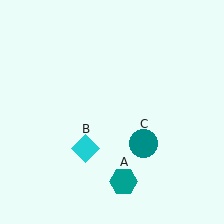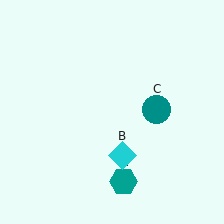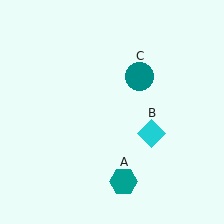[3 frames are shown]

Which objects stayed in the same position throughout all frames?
Teal hexagon (object A) remained stationary.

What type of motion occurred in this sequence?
The cyan diamond (object B), teal circle (object C) rotated counterclockwise around the center of the scene.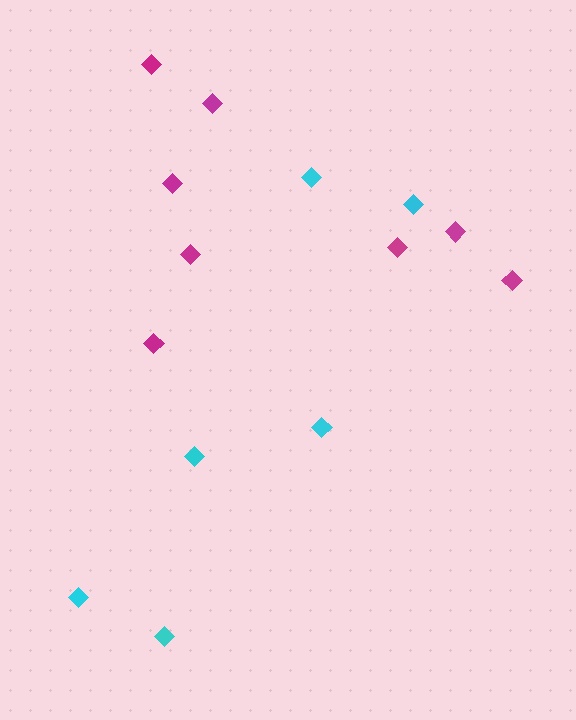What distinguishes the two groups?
There are 2 groups: one group of magenta diamonds (8) and one group of cyan diamonds (6).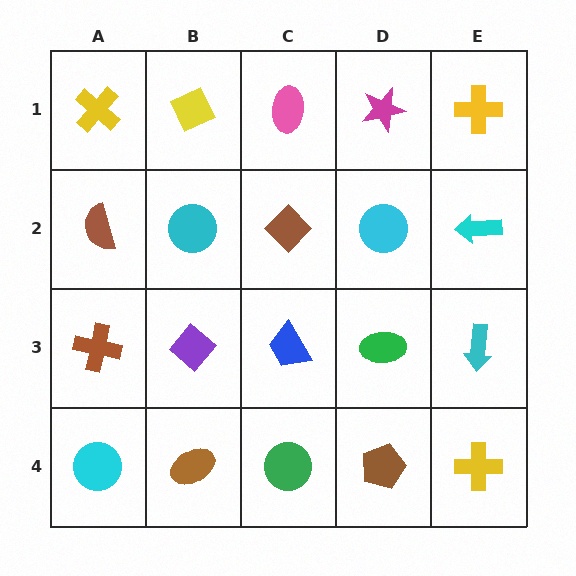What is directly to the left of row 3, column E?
A green ellipse.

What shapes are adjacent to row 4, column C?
A blue trapezoid (row 3, column C), a brown ellipse (row 4, column B), a brown pentagon (row 4, column D).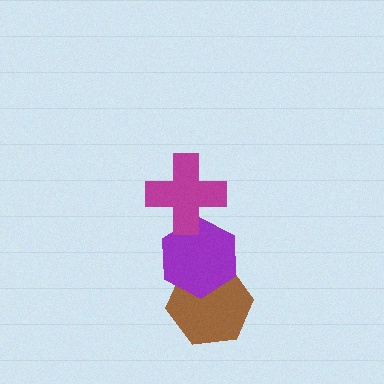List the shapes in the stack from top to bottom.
From top to bottom: the magenta cross, the purple hexagon, the brown hexagon.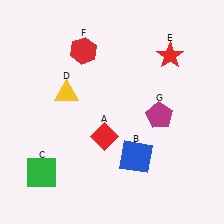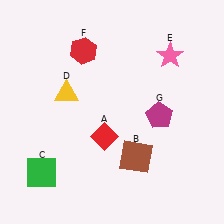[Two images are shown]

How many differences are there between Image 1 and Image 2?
There are 2 differences between the two images.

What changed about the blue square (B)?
In Image 1, B is blue. In Image 2, it changed to brown.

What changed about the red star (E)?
In Image 1, E is red. In Image 2, it changed to pink.